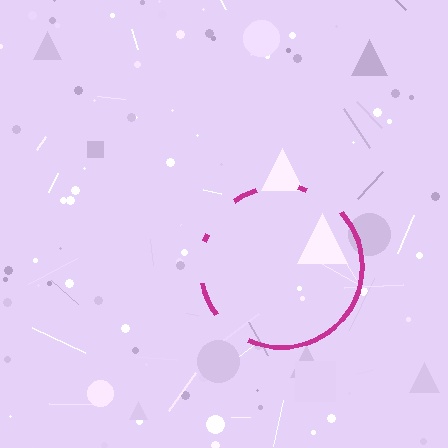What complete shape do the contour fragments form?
The contour fragments form a circle.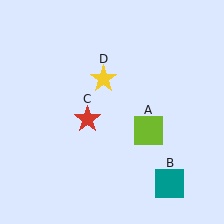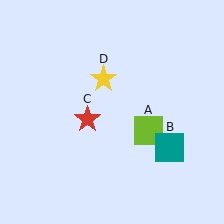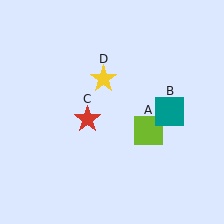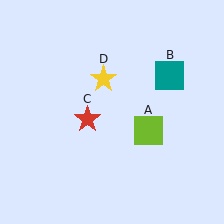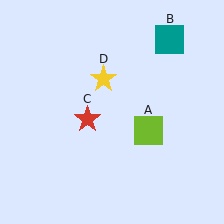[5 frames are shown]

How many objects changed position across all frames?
1 object changed position: teal square (object B).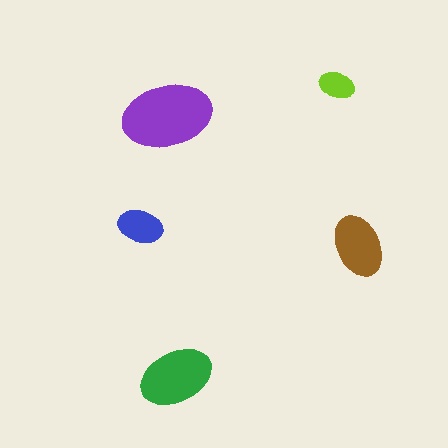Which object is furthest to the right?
The brown ellipse is rightmost.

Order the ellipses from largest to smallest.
the purple one, the green one, the brown one, the blue one, the lime one.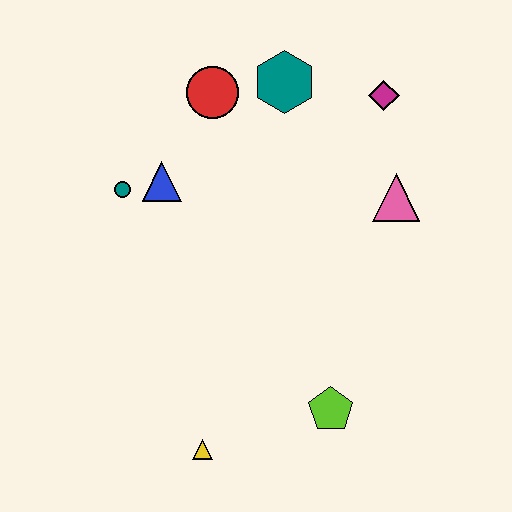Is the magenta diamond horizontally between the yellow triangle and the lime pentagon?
No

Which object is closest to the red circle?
The teal hexagon is closest to the red circle.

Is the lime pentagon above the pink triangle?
No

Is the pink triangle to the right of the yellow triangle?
Yes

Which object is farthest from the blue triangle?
The lime pentagon is farthest from the blue triangle.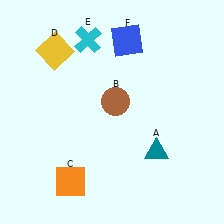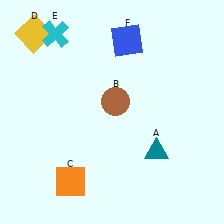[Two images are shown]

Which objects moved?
The objects that moved are: the yellow square (D), the cyan cross (E).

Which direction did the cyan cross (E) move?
The cyan cross (E) moved left.